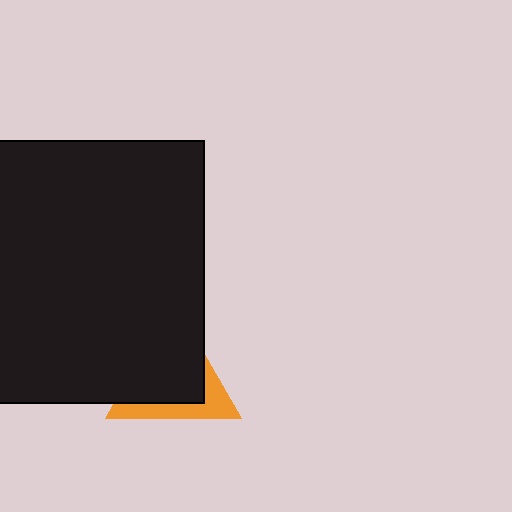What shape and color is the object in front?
The object in front is a black rectangle.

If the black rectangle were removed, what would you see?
You would see the complete orange triangle.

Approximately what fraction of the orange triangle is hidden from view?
Roughly 67% of the orange triangle is hidden behind the black rectangle.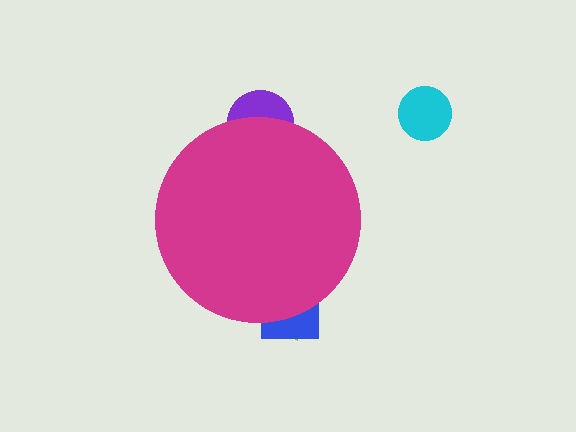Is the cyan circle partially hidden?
No, the cyan circle is fully visible.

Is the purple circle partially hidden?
Yes, the purple circle is partially hidden behind the magenta circle.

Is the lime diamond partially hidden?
Yes, the lime diamond is partially hidden behind the magenta circle.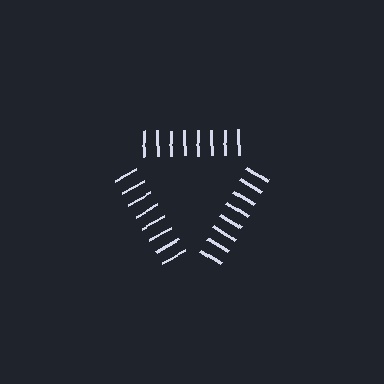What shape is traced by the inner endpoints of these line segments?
An illusory triangle — the line segments terminate on its edges but no continuous stroke is drawn.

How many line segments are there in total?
24 — 8 along each of the 3 edges.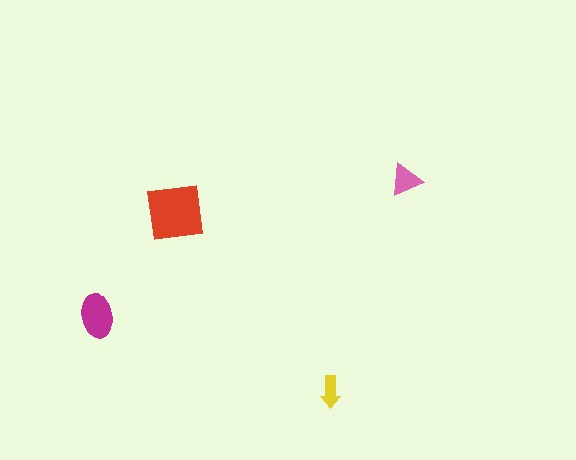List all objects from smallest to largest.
The yellow arrow, the pink triangle, the magenta ellipse, the red square.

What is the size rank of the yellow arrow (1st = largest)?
4th.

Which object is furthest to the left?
The magenta ellipse is leftmost.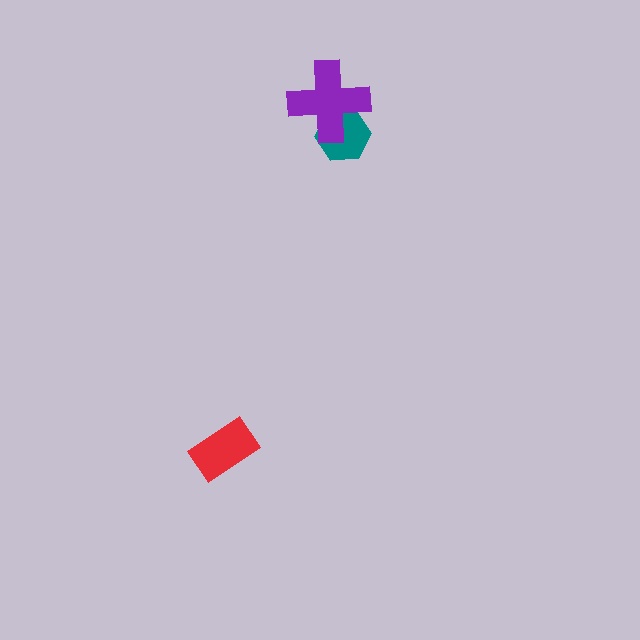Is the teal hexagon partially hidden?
Yes, it is partially covered by another shape.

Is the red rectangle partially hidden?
No, no other shape covers it.